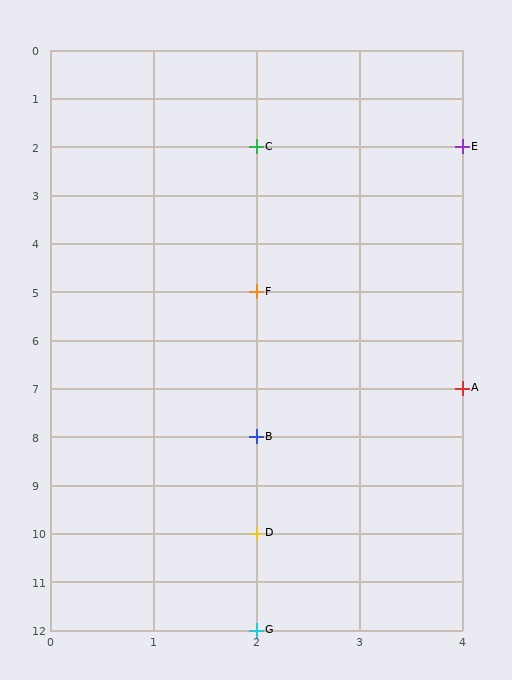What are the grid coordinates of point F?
Point F is at grid coordinates (2, 5).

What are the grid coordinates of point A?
Point A is at grid coordinates (4, 7).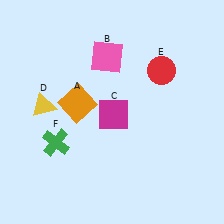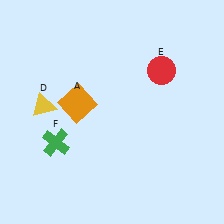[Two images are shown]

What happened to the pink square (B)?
The pink square (B) was removed in Image 2. It was in the top-left area of Image 1.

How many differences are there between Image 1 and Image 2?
There are 2 differences between the two images.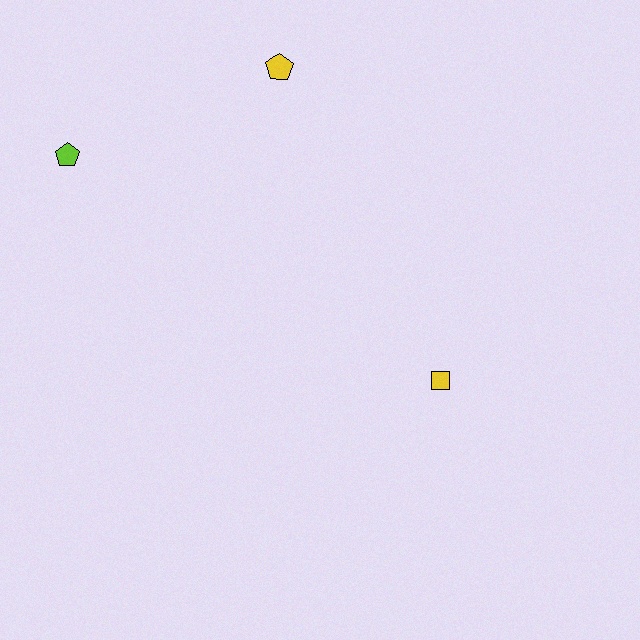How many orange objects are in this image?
There are no orange objects.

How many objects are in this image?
There are 3 objects.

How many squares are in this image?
There is 1 square.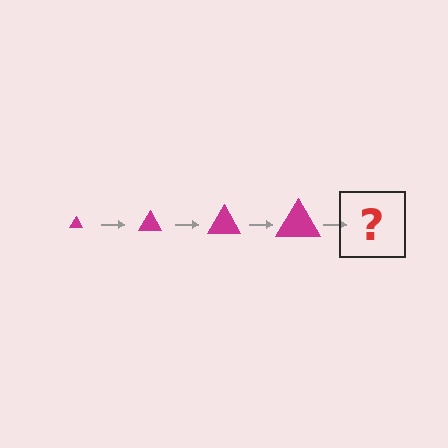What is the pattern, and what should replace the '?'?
The pattern is that the triangle gets progressively larger each step. The '?' should be a magenta triangle, larger than the previous one.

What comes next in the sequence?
The next element should be a magenta triangle, larger than the previous one.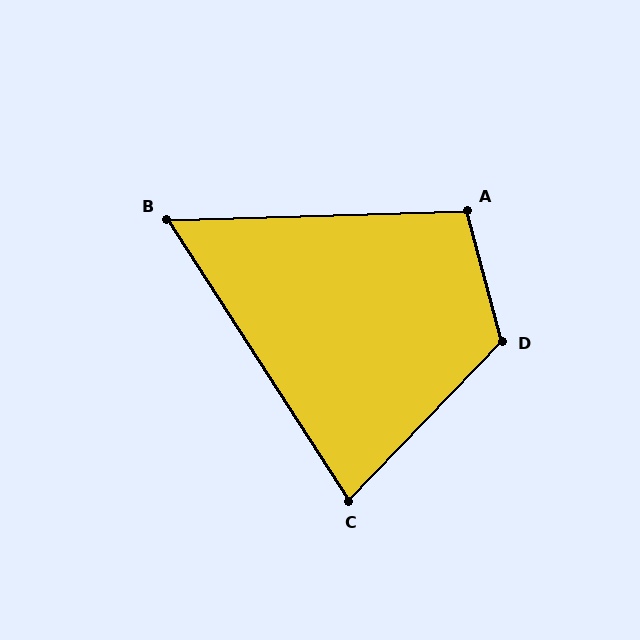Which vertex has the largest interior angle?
D, at approximately 121 degrees.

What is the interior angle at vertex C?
Approximately 77 degrees (acute).